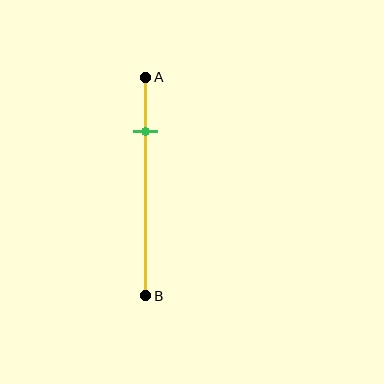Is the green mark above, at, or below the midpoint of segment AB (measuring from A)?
The green mark is above the midpoint of segment AB.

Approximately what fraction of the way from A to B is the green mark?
The green mark is approximately 25% of the way from A to B.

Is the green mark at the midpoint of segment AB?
No, the mark is at about 25% from A, not at the 50% midpoint.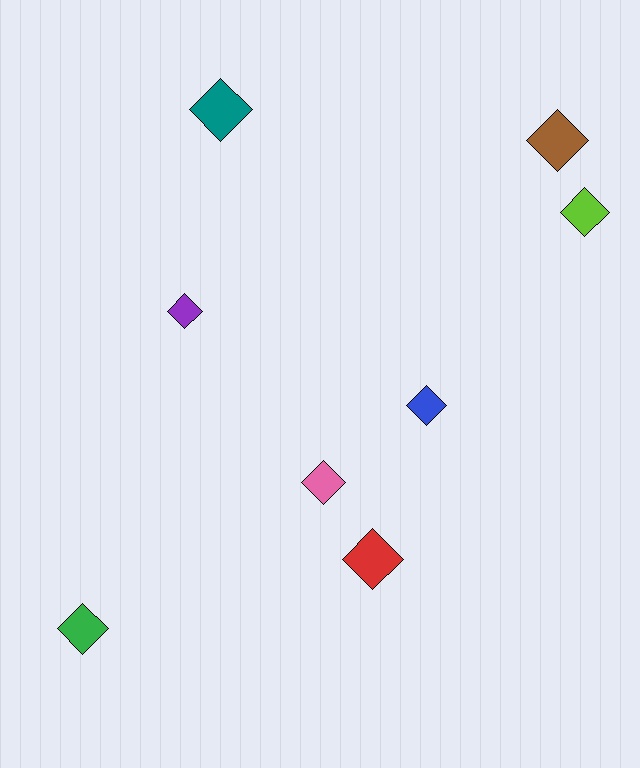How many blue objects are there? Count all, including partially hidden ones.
There is 1 blue object.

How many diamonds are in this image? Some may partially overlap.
There are 8 diamonds.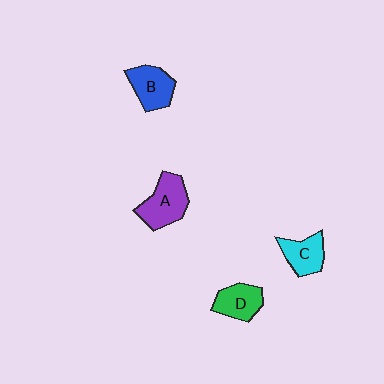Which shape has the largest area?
Shape A (purple).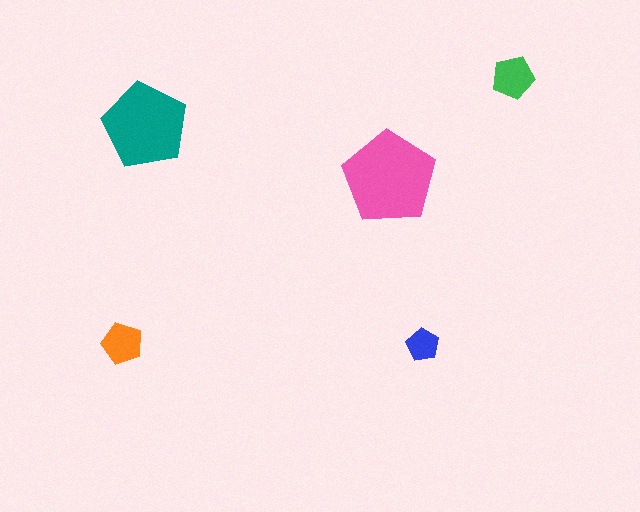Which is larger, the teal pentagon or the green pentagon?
The teal one.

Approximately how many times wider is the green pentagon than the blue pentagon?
About 1.5 times wider.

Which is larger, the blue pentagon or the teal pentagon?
The teal one.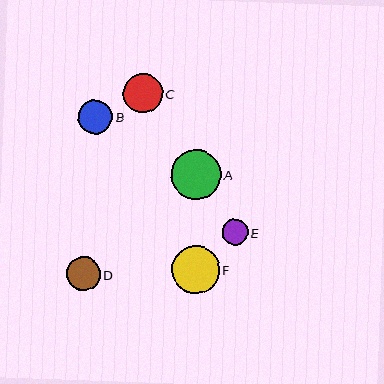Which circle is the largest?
Circle A is the largest with a size of approximately 50 pixels.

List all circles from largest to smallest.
From largest to smallest: A, F, C, B, D, E.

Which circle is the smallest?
Circle E is the smallest with a size of approximately 26 pixels.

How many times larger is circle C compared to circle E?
Circle C is approximately 1.5 times the size of circle E.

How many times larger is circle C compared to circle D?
Circle C is approximately 1.2 times the size of circle D.